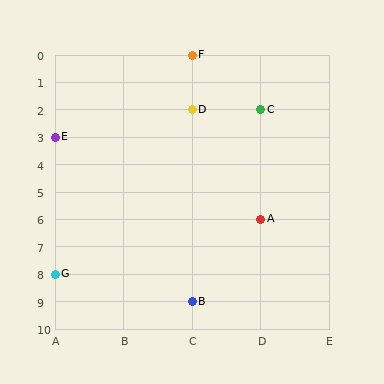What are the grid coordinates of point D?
Point D is at grid coordinates (C, 2).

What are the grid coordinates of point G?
Point G is at grid coordinates (A, 8).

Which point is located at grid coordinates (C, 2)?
Point D is at (C, 2).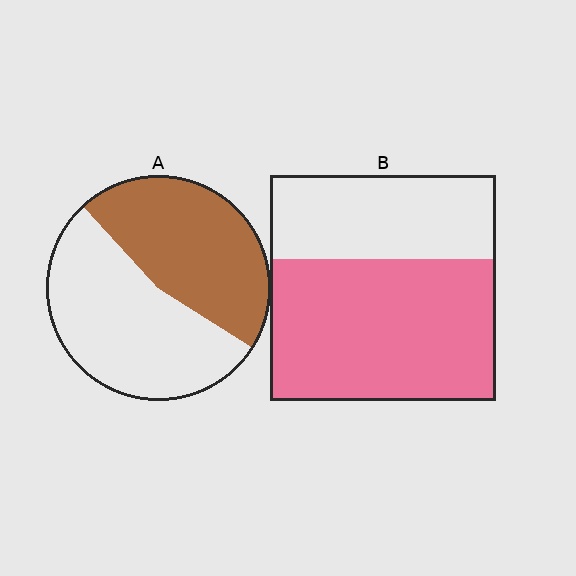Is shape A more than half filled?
Roughly half.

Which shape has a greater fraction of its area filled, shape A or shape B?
Shape B.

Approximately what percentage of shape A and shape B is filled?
A is approximately 45% and B is approximately 65%.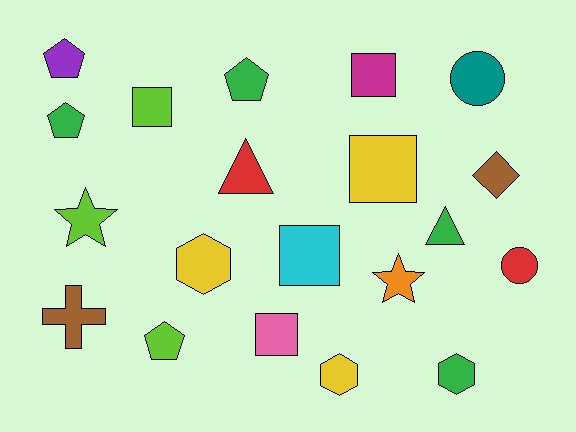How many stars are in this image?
There are 2 stars.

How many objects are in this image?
There are 20 objects.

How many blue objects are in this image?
There are no blue objects.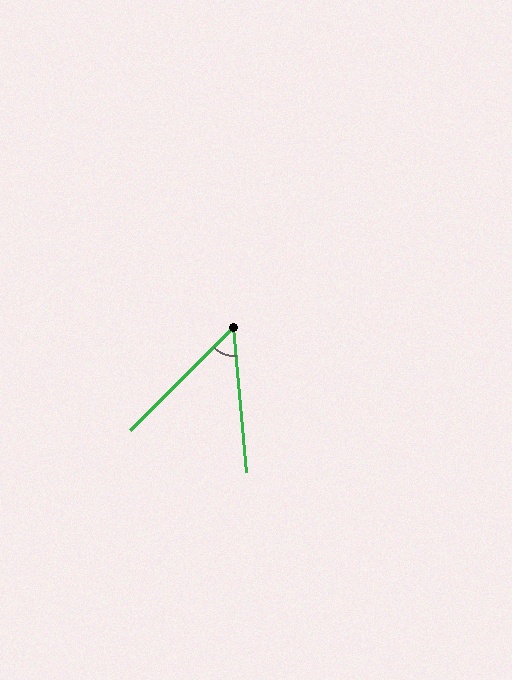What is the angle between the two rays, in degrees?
Approximately 50 degrees.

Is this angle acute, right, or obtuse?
It is acute.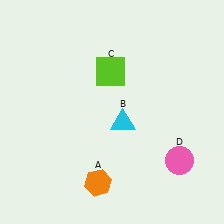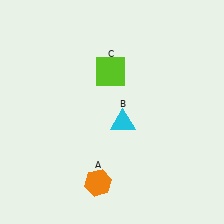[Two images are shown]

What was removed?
The pink circle (D) was removed in Image 2.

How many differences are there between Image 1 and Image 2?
There is 1 difference between the two images.